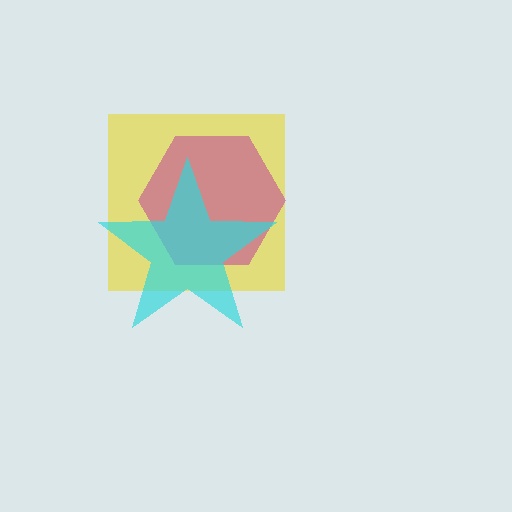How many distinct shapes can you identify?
There are 3 distinct shapes: a yellow square, a magenta hexagon, a cyan star.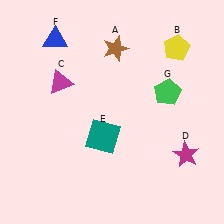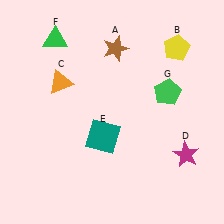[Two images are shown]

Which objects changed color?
C changed from magenta to orange. F changed from blue to green.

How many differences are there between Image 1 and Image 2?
There are 2 differences between the two images.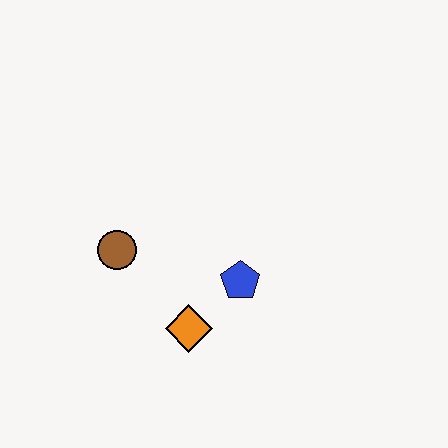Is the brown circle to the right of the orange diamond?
No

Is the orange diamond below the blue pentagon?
Yes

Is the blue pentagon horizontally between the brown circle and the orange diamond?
No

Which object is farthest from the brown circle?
The blue pentagon is farthest from the brown circle.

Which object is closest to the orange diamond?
The blue pentagon is closest to the orange diamond.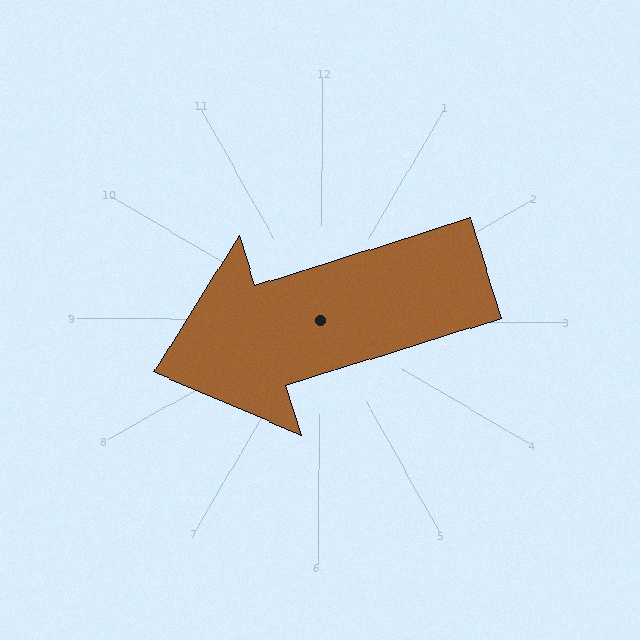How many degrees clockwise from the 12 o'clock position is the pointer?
Approximately 252 degrees.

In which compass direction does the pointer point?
West.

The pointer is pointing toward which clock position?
Roughly 8 o'clock.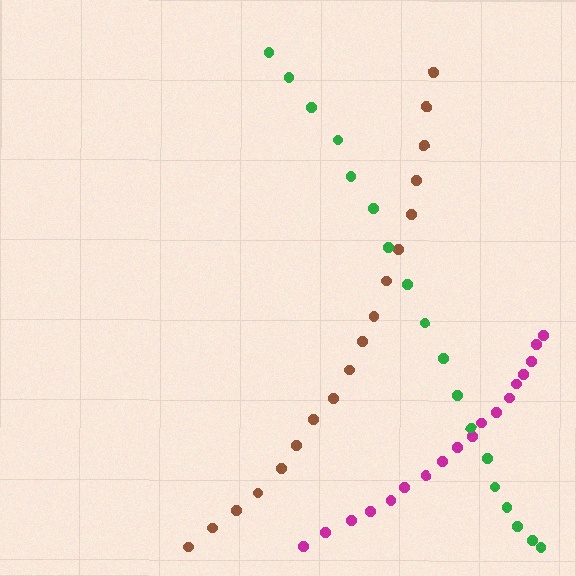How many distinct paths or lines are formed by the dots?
There are 3 distinct paths.